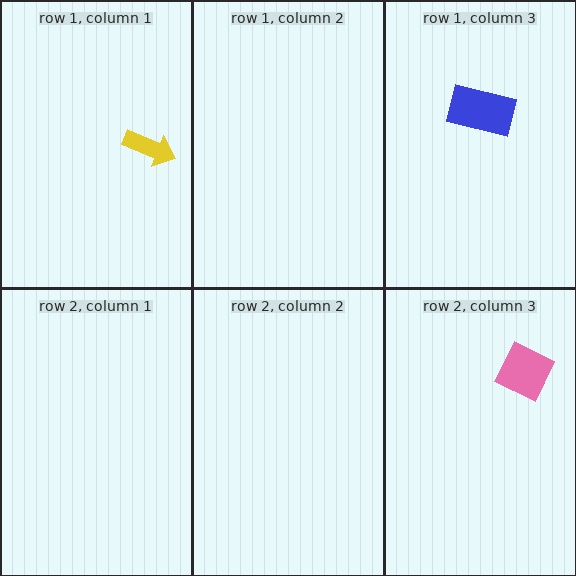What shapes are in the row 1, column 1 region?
The yellow arrow.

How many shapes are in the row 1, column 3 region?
1.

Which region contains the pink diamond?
The row 2, column 3 region.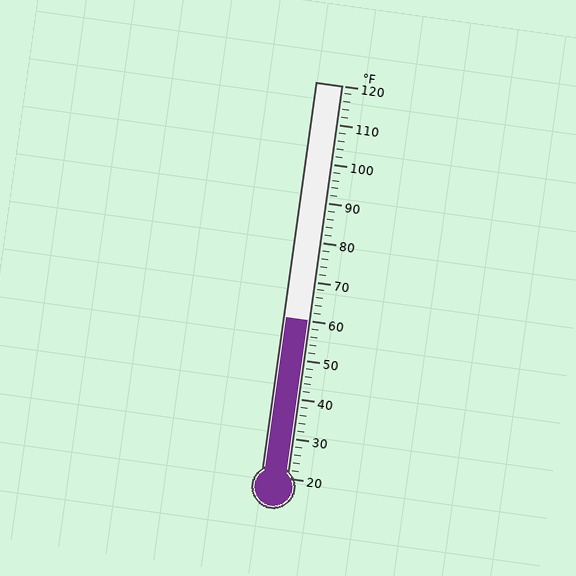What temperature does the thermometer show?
The thermometer shows approximately 60°F.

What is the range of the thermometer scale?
The thermometer scale ranges from 20°F to 120°F.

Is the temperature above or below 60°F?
The temperature is at 60°F.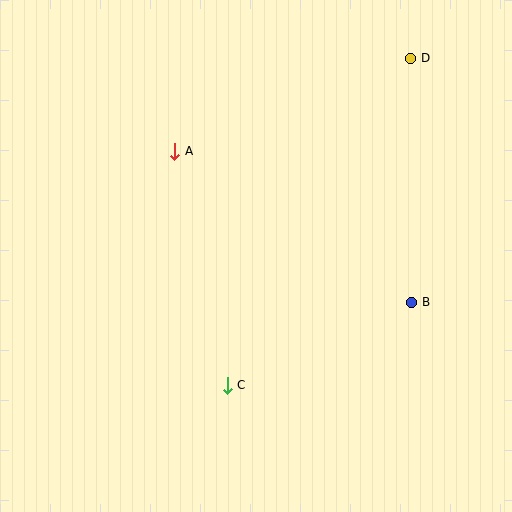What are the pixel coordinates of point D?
Point D is at (411, 58).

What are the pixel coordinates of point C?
Point C is at (227, 385).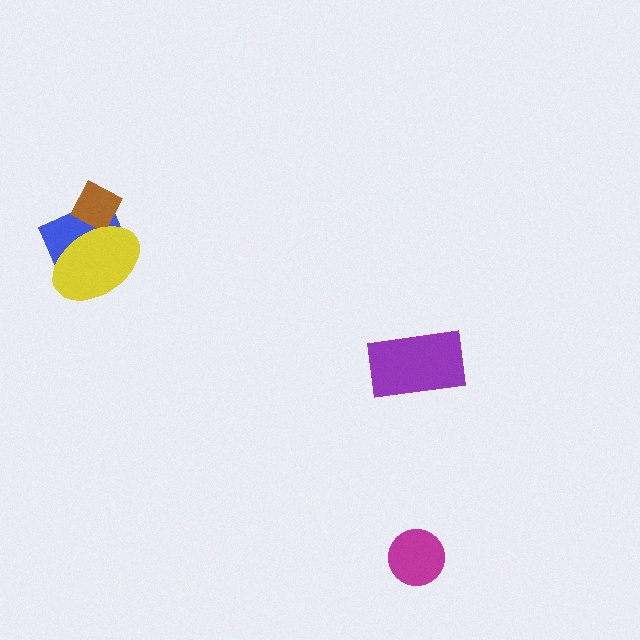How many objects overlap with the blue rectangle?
2 objects overlap with the blue rectangle.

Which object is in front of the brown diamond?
The yellow ellipse is in front of the brown diamond.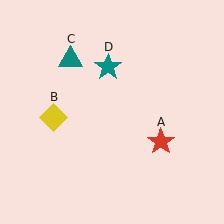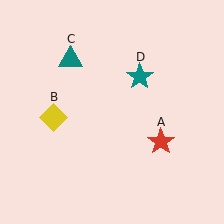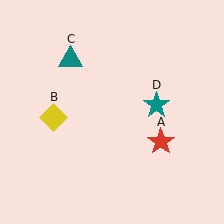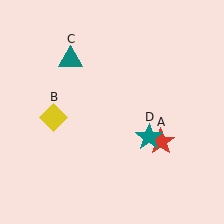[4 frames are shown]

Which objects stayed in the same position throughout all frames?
Red star (object A) and yellow diamond (object B) and teal triangle (object C) remained stationary.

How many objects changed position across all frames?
1 object changed position: teal star (object D).